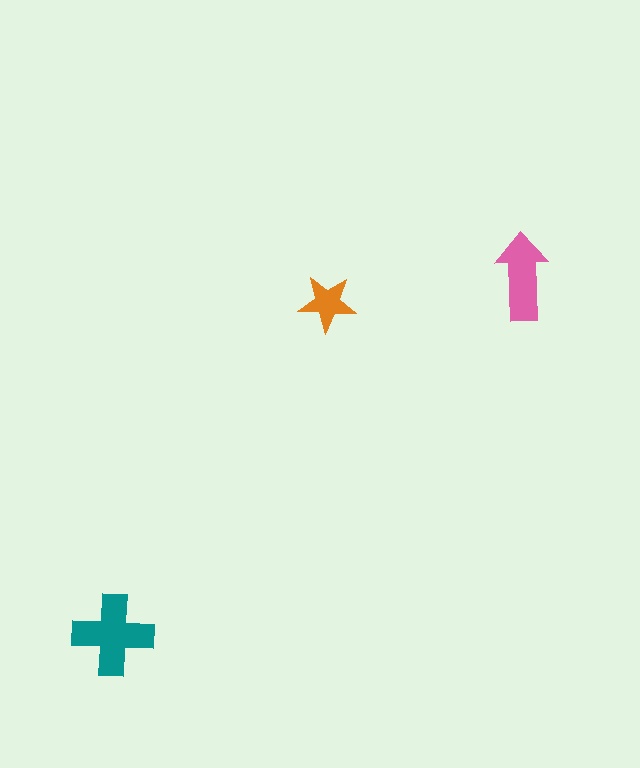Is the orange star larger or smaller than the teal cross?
Smaller.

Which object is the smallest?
The orange star.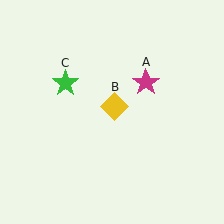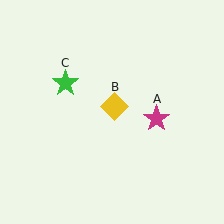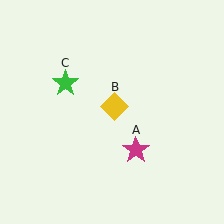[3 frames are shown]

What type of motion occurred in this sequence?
The magenta star (object A) rotated clockwise around the center of the scene.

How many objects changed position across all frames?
1 object changed position: magenta star (object A).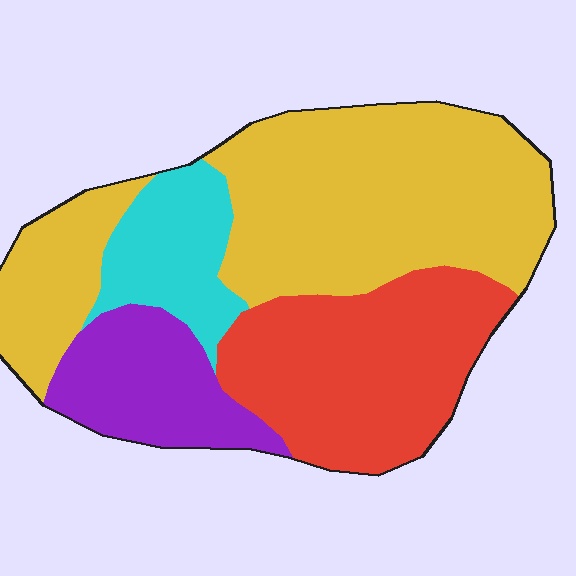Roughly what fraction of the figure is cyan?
Cyan takes up less than a quarter of the figure.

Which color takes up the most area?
Yellow, at roughly 45%.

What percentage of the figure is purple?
Purple takes up less than a quarter of the figure.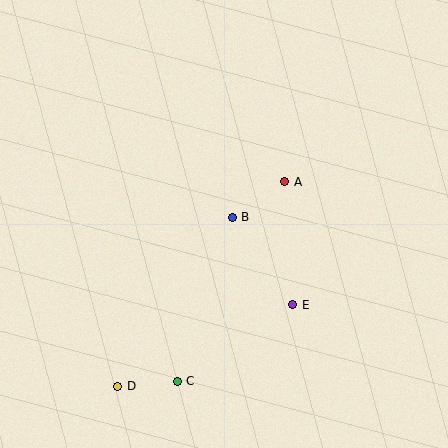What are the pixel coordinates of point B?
Point B is at (232, 217).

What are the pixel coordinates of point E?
Point E is at (293, 305).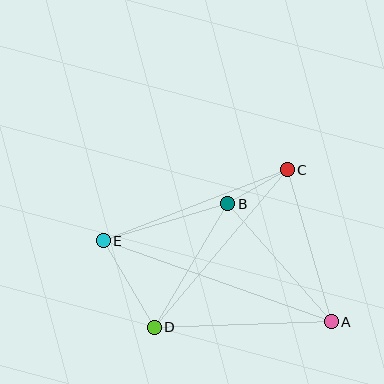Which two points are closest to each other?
Points B and C are closest to each other.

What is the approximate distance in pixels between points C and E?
The distance between C and E is approximately 197 pixels.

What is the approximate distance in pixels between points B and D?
The distance between B and D is approximately 144 pixels.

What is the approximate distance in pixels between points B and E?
The distance between B and E is approximately 130 pixels.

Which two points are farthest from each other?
Points A and E are farthest from each other.